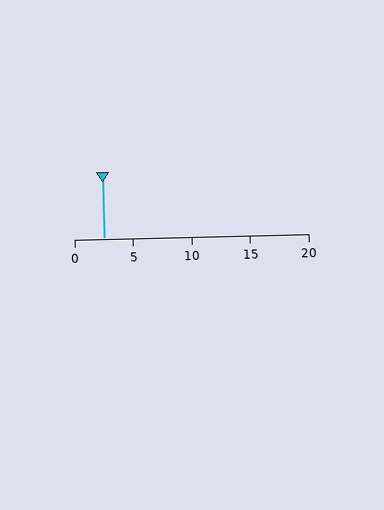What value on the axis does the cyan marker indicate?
The marker indicates approximately 2.5.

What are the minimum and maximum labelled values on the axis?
The axis runs from 0 to 20.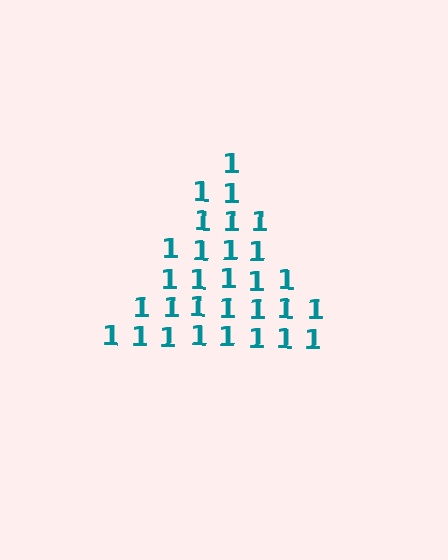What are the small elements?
The small elements are digit 1's.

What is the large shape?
The large shape is a triangle.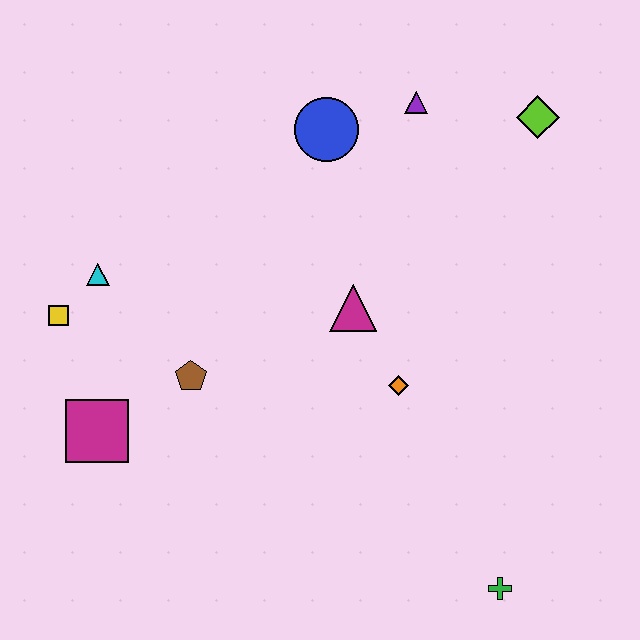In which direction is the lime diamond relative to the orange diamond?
The lime diamond is above the orange diamond.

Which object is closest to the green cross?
The orange diamond is closest to the green cross.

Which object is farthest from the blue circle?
The green cross is farthest from the blue circle.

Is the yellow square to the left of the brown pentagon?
Yes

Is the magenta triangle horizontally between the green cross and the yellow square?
Yes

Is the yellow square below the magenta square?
No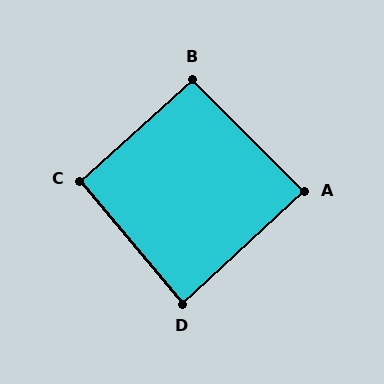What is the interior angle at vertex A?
Approximately 88 degrees (approximately right).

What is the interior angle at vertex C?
Approximately 92 degrees (approximately right).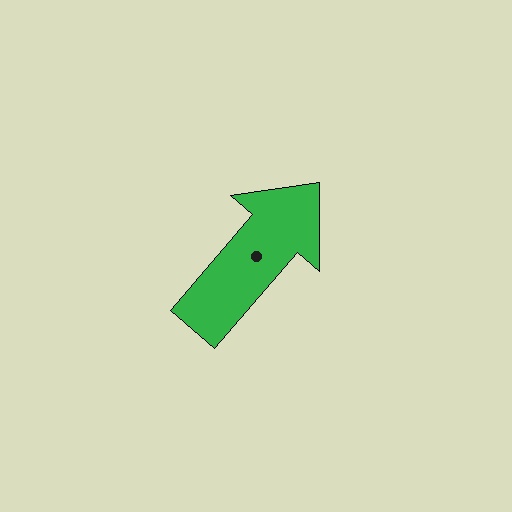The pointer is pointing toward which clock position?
Roughly 1 o'clock.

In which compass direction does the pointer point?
Northeast.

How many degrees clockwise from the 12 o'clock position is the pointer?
Approximately 41 degrees.